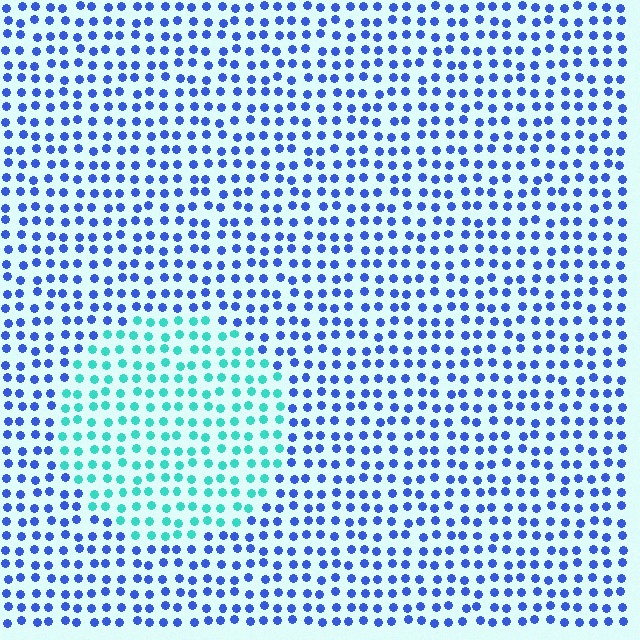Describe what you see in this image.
The image is filled with small blue elements in a uniform arrangement. A circle-shaped region is visible where the elements are tinted to a slightly different hue, forming a subtle color boundary.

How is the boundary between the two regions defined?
The boundary is defined purely by a slight shift in hue (about 56 degrees). Spacing, size, and orientation are identical on both sides.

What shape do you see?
I see a circle.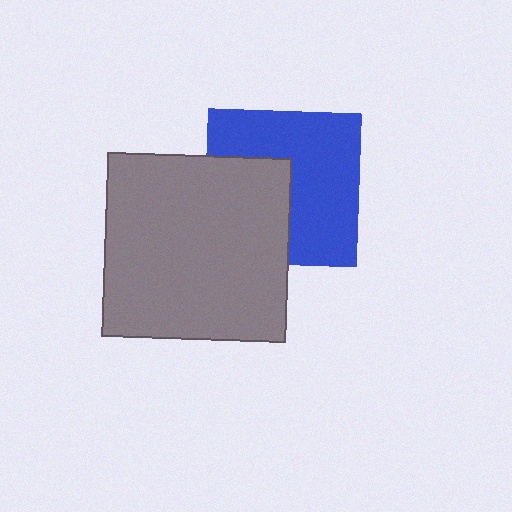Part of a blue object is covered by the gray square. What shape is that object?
It is a square.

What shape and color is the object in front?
The object in front is a gray square.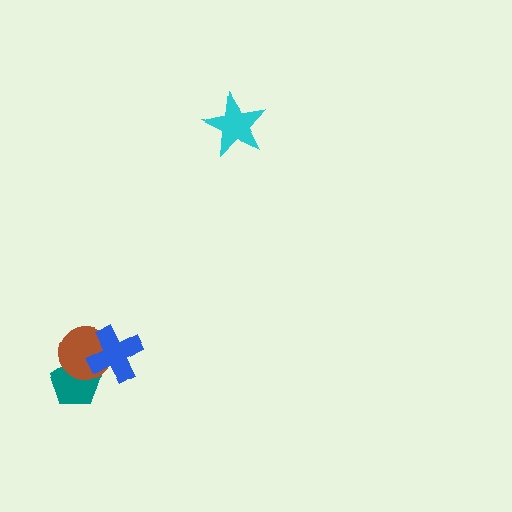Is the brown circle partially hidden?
Yes, it is partially covered by another shape.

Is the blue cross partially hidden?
No, no other shape covers it.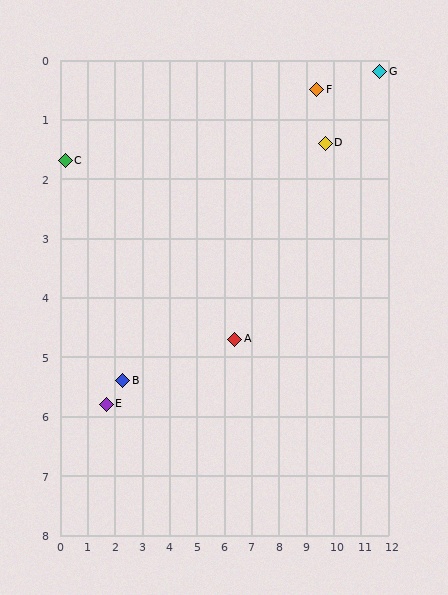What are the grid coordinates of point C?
Point C is at approximately (0.2, 1.7).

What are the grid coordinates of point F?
Point F is at approximately (9.4, 0.5).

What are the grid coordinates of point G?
Point G is at approximately (11.7, 0.2).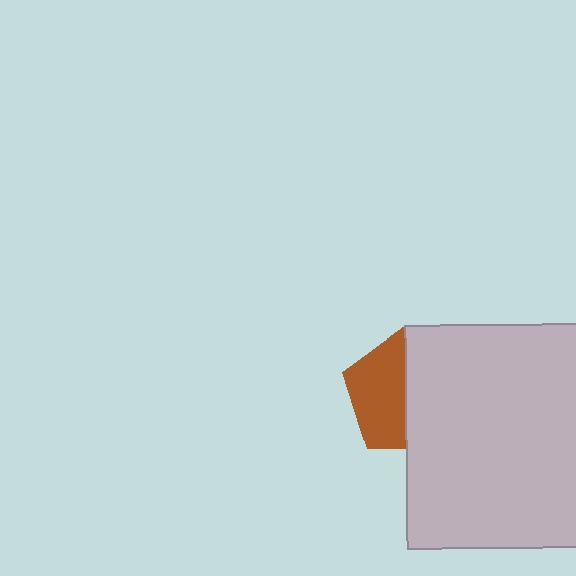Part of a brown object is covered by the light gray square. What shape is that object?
It is a pentagon.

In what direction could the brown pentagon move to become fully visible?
The brown pentagon could move left. That would shift it out from behind the light gray square entirely.